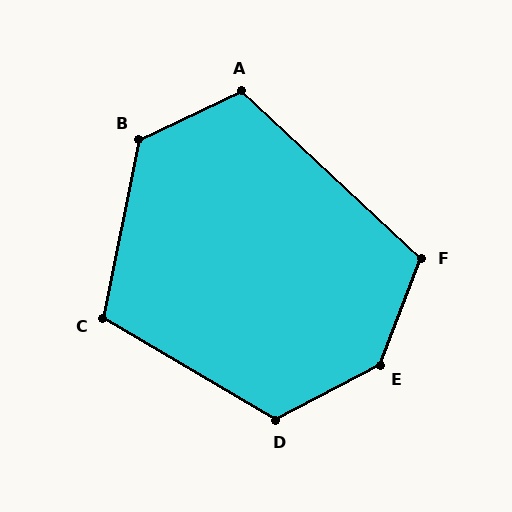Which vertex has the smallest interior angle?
C, at approximately 109 degrees.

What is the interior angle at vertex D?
Approximately 122 degrees (obtuse).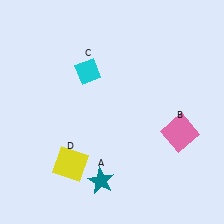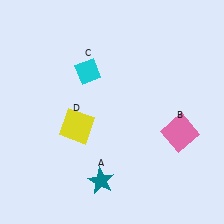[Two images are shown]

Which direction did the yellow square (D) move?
The yellow square (D) moved up.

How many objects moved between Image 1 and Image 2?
1 object moved between the two images.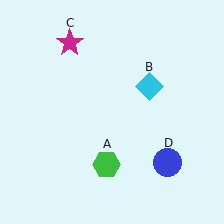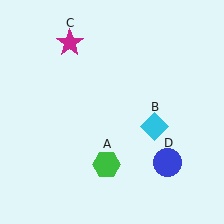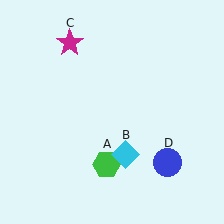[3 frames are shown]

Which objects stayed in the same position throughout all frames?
Green hexagon (object A) and magenta star (object C) and blue circle (object D) remained stationary.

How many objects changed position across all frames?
1 object changed position: cyan diamond (object B).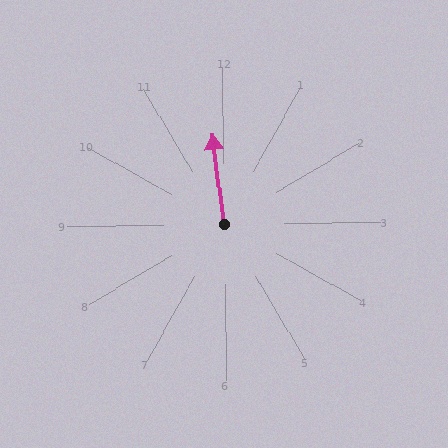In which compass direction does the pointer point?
North.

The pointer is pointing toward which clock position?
Roughly 12 o'clock.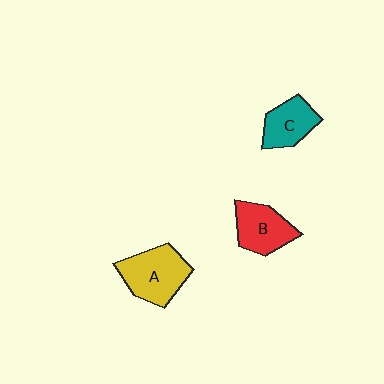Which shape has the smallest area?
Shape C (teal).